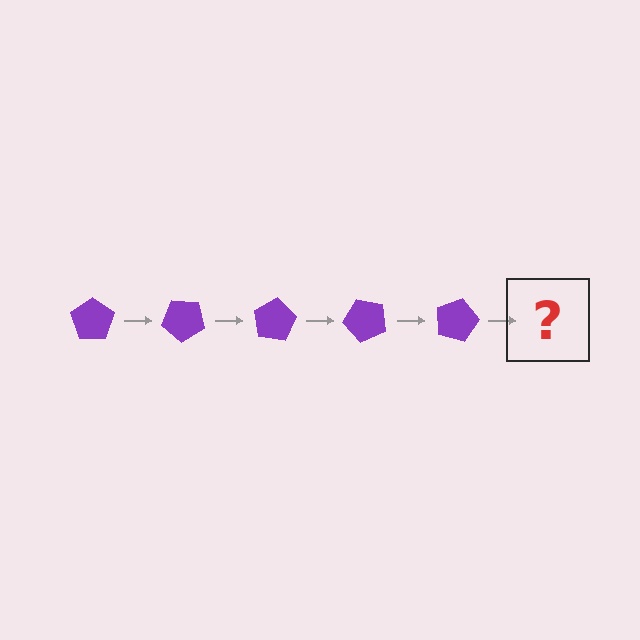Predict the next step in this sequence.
The next step is a purple pentagon rotated 200 degrees.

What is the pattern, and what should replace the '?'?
The pattern is that the pentagon rotates 40 degrees each step. The '?' should be a purple pentagon rotated 200 degrees.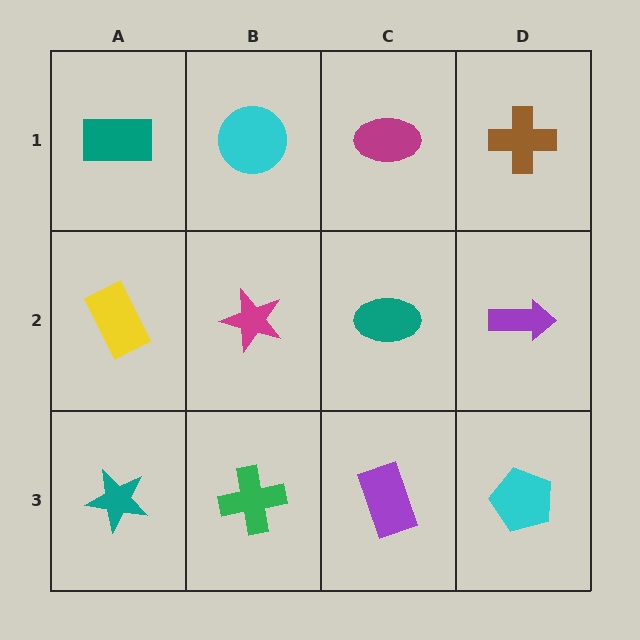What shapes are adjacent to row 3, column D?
A purple arrow (row 2, column D), a purple rectangle (row 3, column C).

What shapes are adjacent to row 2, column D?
A brown cross (row 1, column D), a cyan pentagon (row 3, column D), a teal ellipse (row 2, column C).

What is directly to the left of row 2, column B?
A yellow rectangle.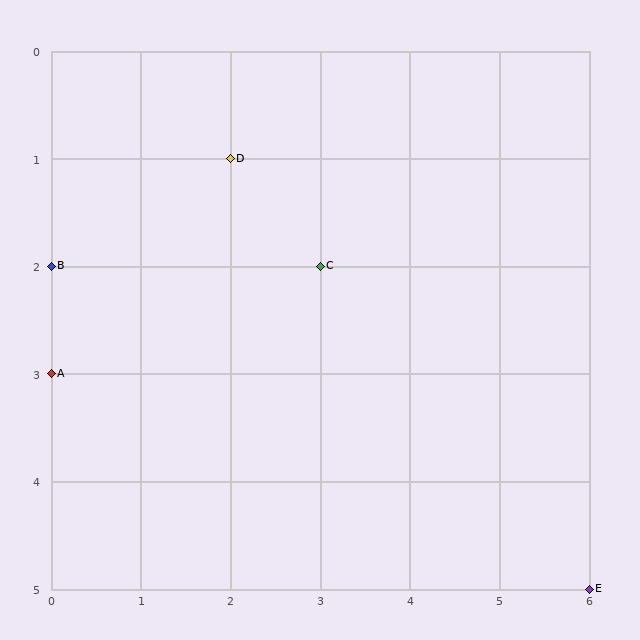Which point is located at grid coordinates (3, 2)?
Point C is at (3, 2).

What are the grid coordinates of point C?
Point C is at grid coordinates (3, 2).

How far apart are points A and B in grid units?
Points A and B are 1 row apart.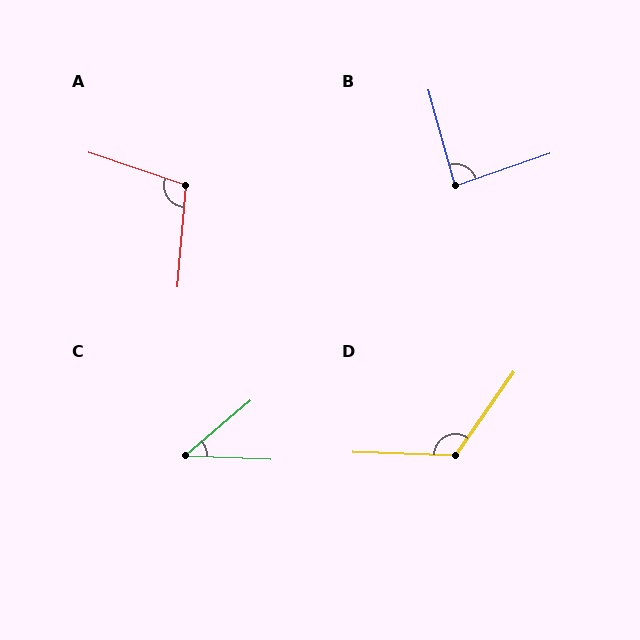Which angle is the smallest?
C, at approximately 43 degrees.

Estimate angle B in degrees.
Approximately 86 degrees.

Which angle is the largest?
D, at approximately 123 degrees.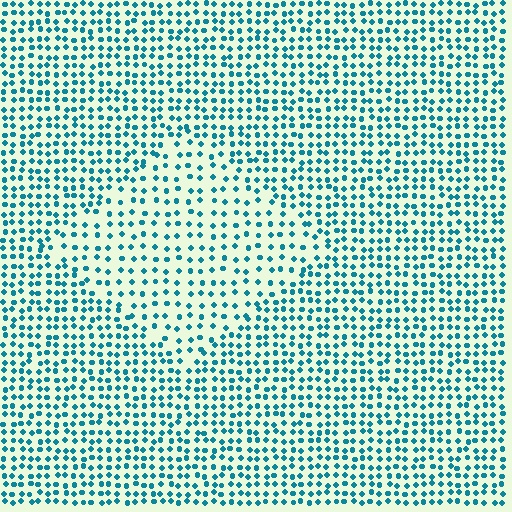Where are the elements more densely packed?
The elements are more densely packed outside the diamond boundary.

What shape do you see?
I see a diamond.